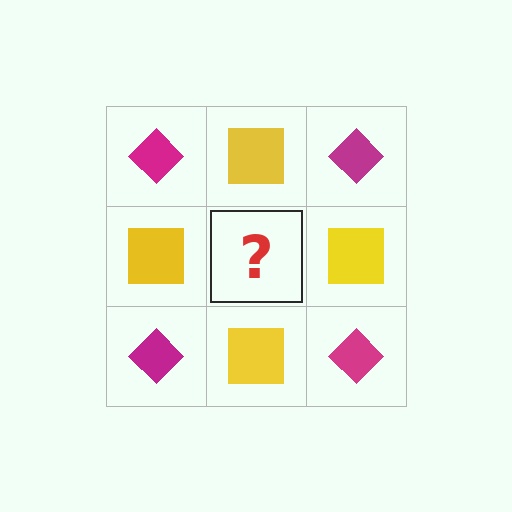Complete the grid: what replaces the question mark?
The question mark should be replaced with a magenta diamond.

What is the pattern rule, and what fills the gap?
The rule is that it alternates magenta diamond and yellow square in a checkerboard pattern. The gap should be filled with a magenta diamond.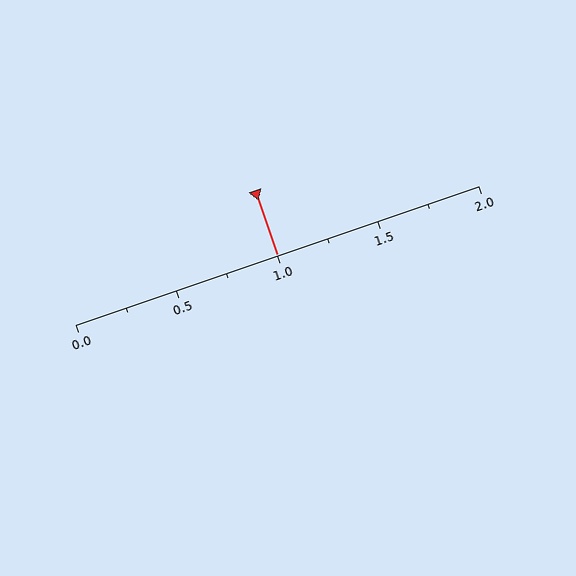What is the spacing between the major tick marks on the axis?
The major ticks are spaced 0.5 apart.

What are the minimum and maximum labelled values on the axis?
The axis runs from 0.0 to 2.0.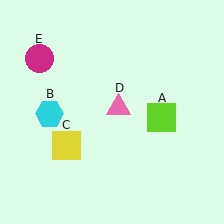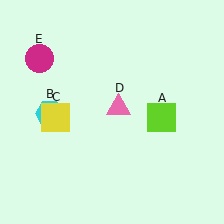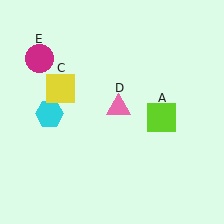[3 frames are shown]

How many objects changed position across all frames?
1 object changed position: yellow square (object C).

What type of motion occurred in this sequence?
The yellow square (object C) rotated clockwise around the center of the scene.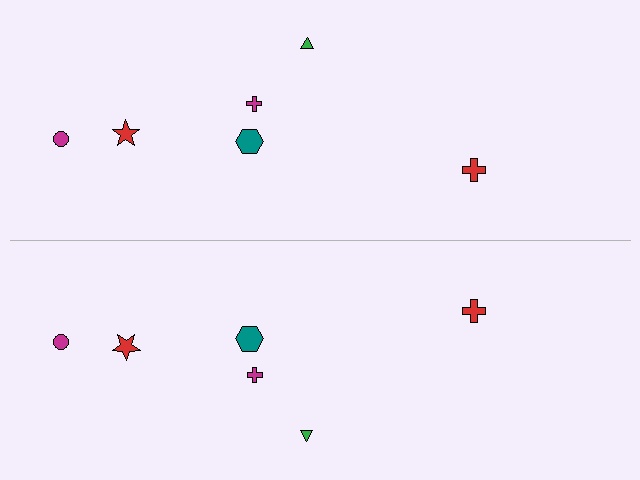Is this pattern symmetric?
Yes, this pattern has bilateral (reflection) symmetry.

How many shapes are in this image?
There are 12 shapes in this image.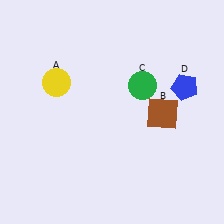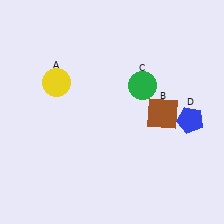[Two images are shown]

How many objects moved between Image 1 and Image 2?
1 object moved between the two images.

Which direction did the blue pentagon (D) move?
The blue pentagon (D) moved down.